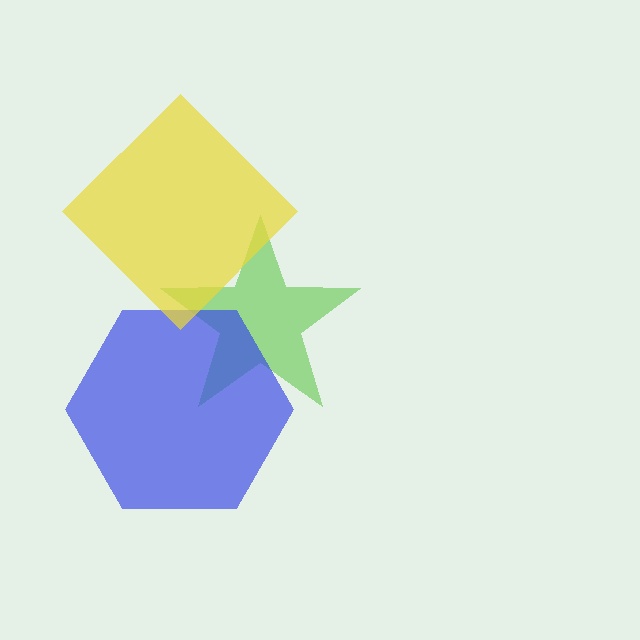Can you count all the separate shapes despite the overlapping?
Yes, there are 3 separate shapes.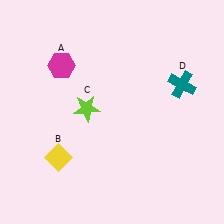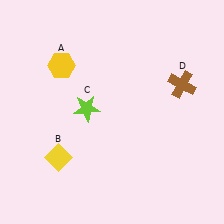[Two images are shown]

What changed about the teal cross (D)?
In Image 1, D is teal. In Image 2, it changed to brown.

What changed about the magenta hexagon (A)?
In Image 1, A is magenta. In Image 2, it changed to yellow.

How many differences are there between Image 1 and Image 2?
There are 2 differences between the two images.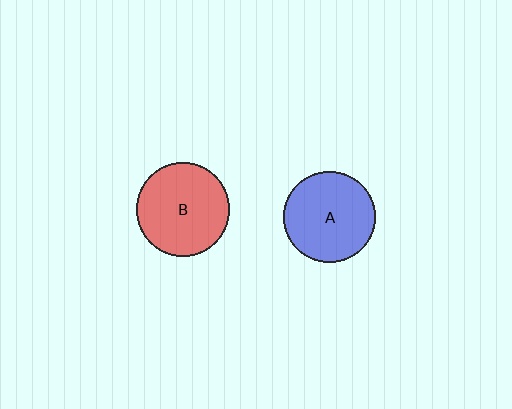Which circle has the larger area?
Circle B (red).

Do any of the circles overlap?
No, none of the circles overlap.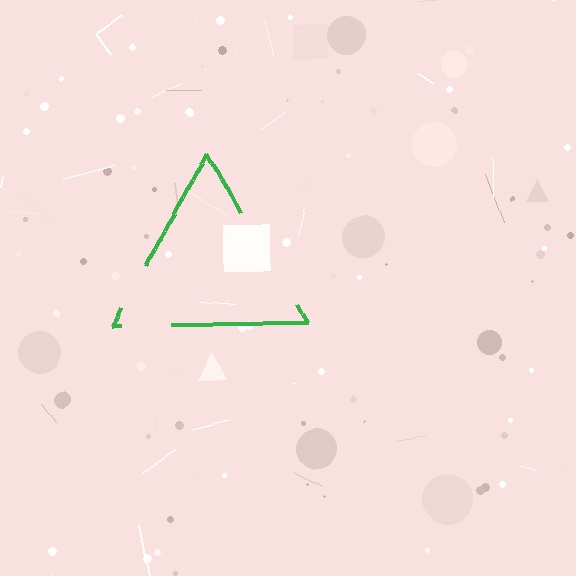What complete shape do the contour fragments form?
The contour fragments form a triangle.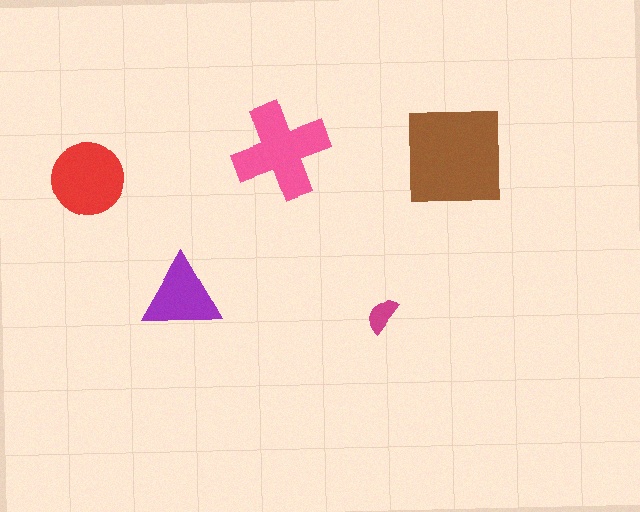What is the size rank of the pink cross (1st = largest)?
2nd.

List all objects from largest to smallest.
The brown square, the pink cross, the red circle, the purple triangle, the magenta semicircle.